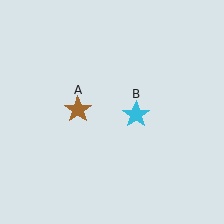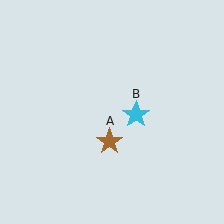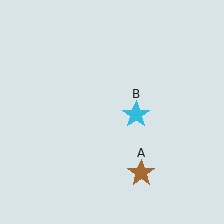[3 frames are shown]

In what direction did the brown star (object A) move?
The brown star (object A) moved down and to the right.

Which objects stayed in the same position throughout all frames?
Cyan star (object B) remained stationary.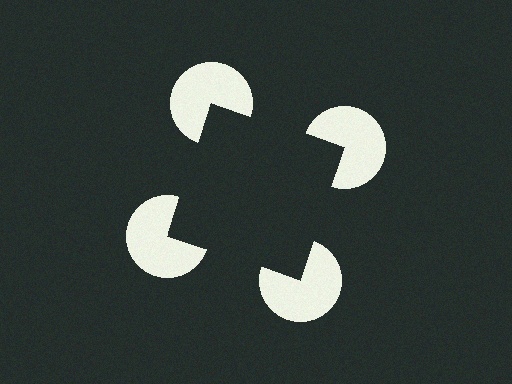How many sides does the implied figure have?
4 sides.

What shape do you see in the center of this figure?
An illusory square — its edges are inferred from the aligned wedge cuts in the pac-man discs, not physically drawn.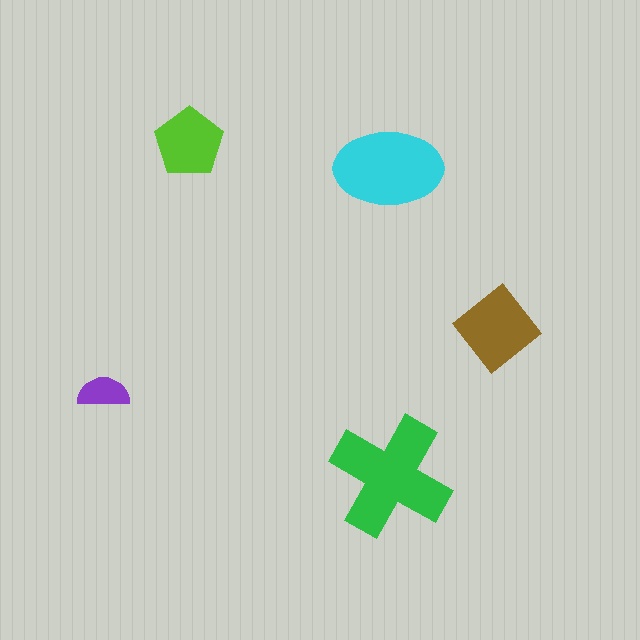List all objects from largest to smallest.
The green cross, the cyan ellipse, the brown diamond, the lime pentagon, the purple semicircle.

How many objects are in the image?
There are 5 objects in the image.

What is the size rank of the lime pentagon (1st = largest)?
4th.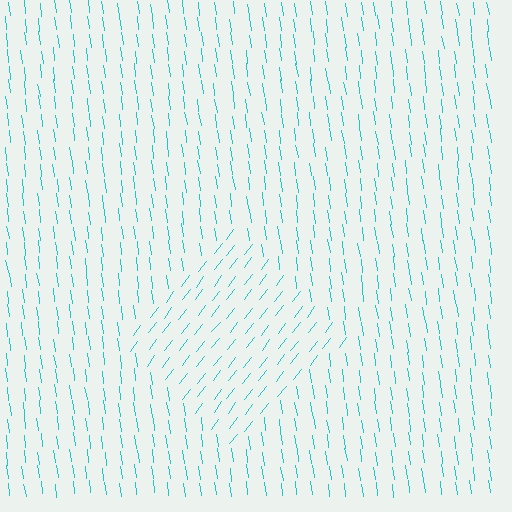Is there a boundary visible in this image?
Yes, there is a texture boundary formed by a change in line orientation.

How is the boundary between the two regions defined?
The boundary is defined purely by a change in line orientation (approximately 45 degrees difference). All lines are the same color and thickness.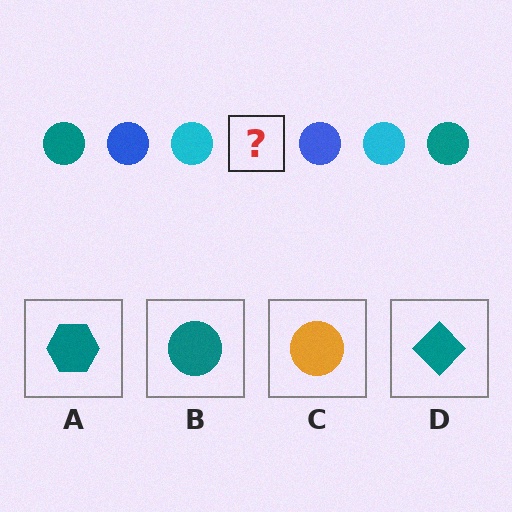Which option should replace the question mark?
Option B.